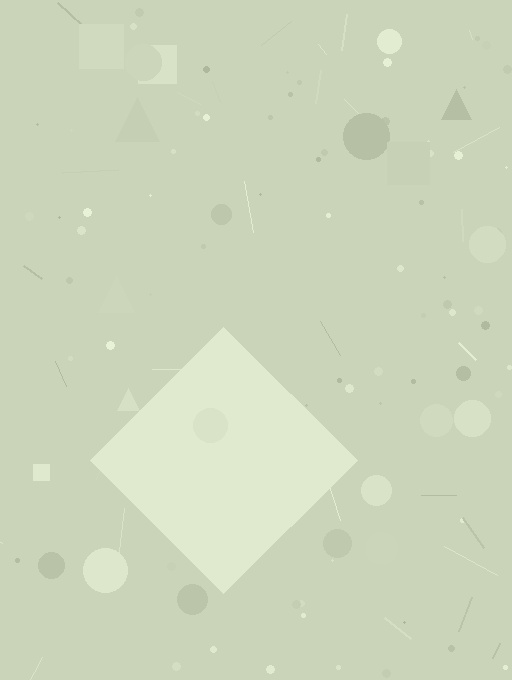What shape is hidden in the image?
A diamond is hidden in the image.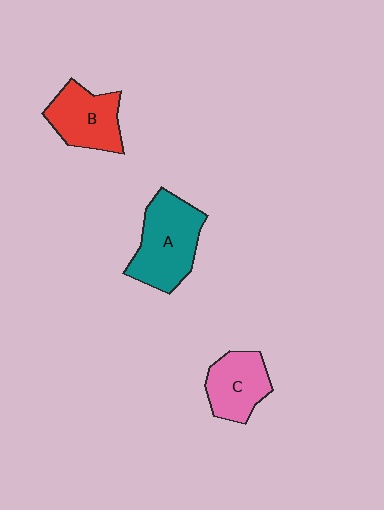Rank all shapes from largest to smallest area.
From largest to smallest: A (teal), B (red), C (pink).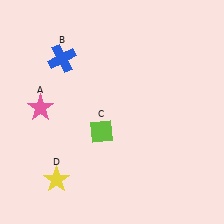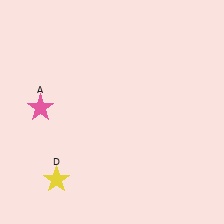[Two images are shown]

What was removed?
The lime diamond (C), the blue cross (B) were removed in Image 2.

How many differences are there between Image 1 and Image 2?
There are 2 differences between the two images.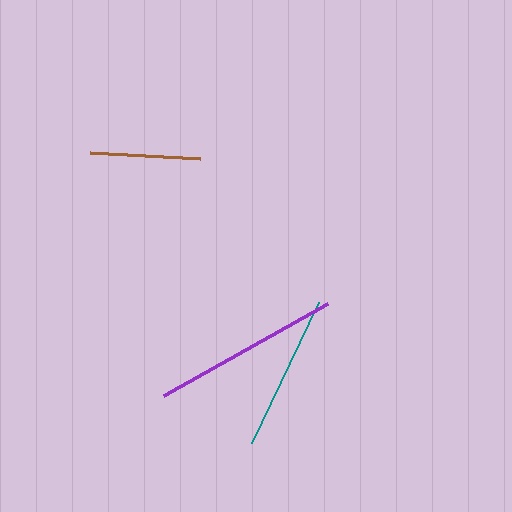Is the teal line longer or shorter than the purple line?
The purple line is longer than the teal line.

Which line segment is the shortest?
The brown line is the shortest at approximately 110 pixels.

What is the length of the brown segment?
The brown segment is approximately 110 pixels long.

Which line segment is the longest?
The purple line is the longest at approximately 188 pixels.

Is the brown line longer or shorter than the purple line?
The purple line is longer than the brown line.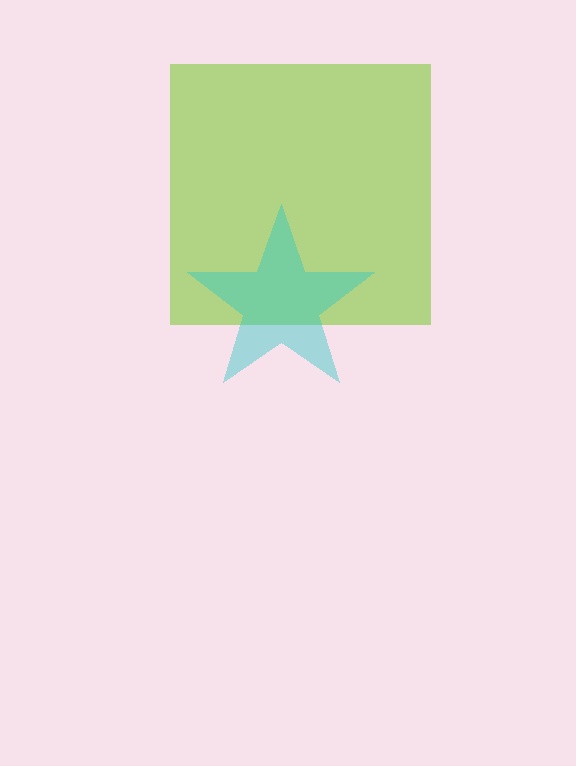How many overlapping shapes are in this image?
There are 2 overlapping shapes in the image.